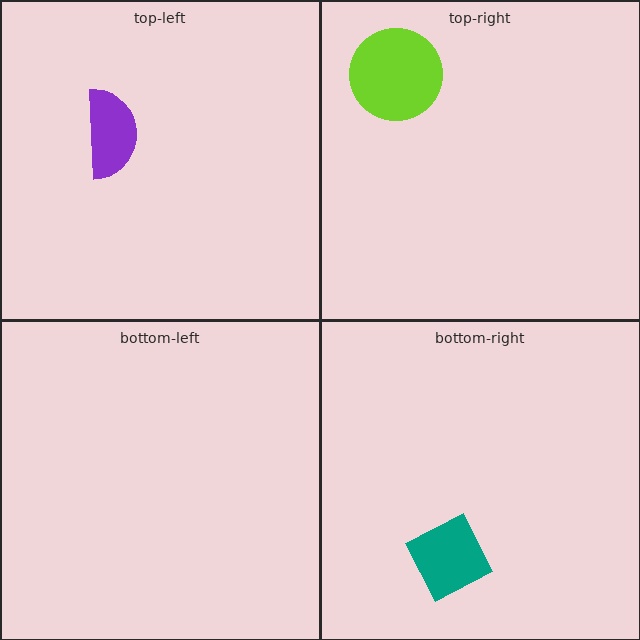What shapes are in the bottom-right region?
The teal diamond.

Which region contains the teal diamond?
The bottom-right region.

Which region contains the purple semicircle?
The top-left region.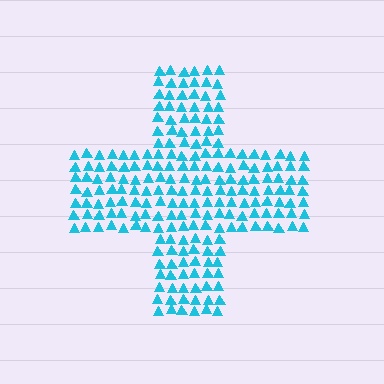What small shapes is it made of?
It is made of small triangles.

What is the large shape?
The large shape is a cross.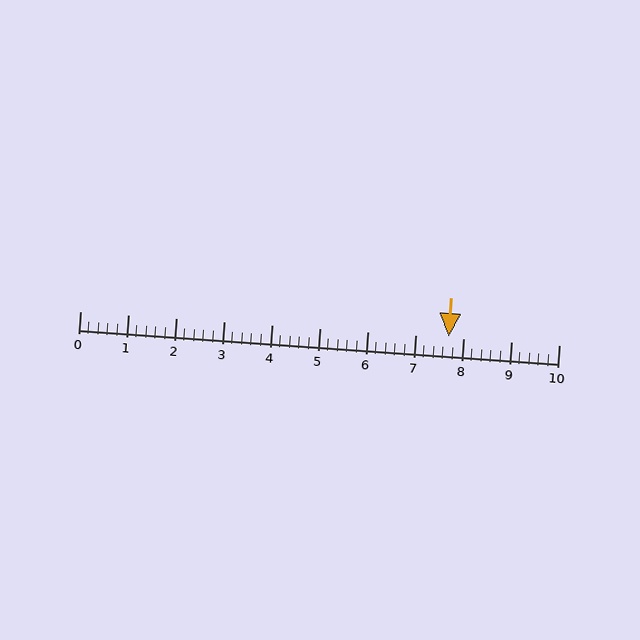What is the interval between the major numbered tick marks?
The major tick marks are spaced 1 units apart.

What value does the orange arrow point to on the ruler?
The orange arrow points to approximately 7.7.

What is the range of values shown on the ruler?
The ruler shows values from 0 to 10.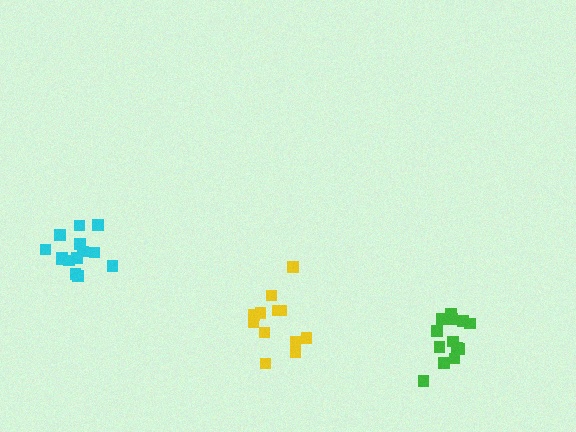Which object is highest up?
The cyan cluster is topmost.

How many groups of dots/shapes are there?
There are 3 groups.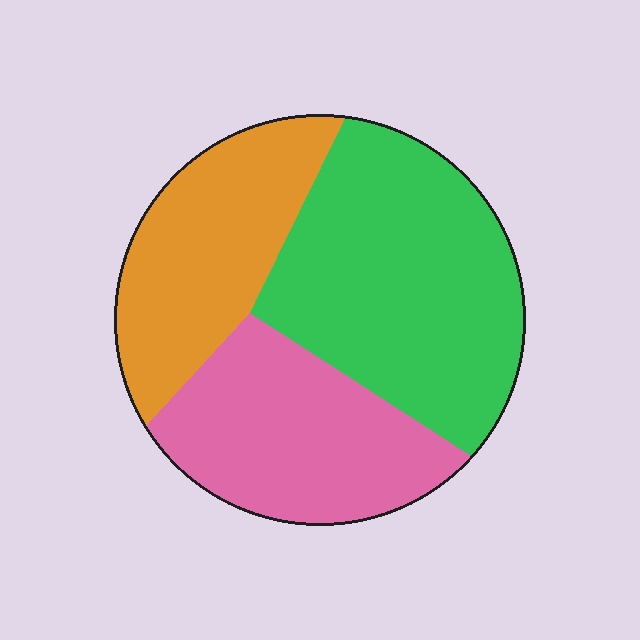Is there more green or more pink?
Green.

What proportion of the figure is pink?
Pink takes up about one third (1/3) of the figure.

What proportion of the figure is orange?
Orange covers 27% of the figure.